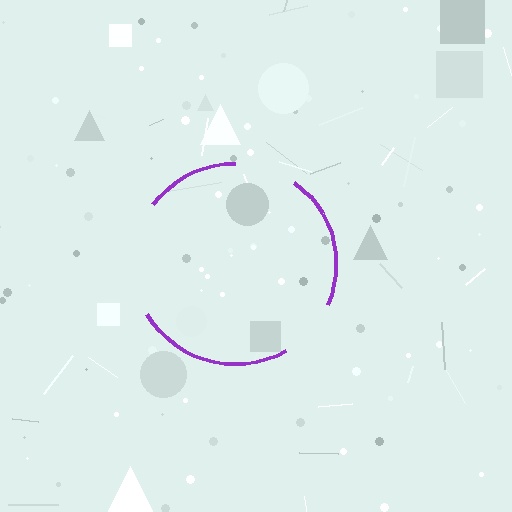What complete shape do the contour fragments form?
The contour fragments form a circle.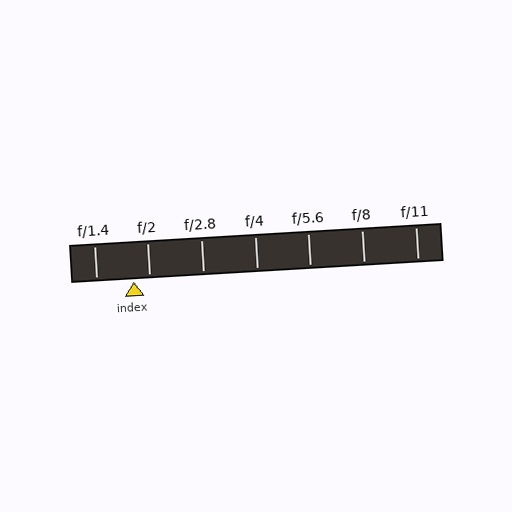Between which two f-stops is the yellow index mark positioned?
The index mark is between f/1.4 and f/2.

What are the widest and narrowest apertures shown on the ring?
The widest aperture shown is f/1.4 and the narrowest is f/11.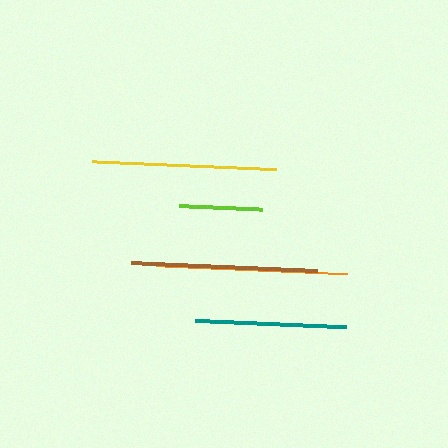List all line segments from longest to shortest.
From longest to shortest: orange, brown, yellow, teal, lime.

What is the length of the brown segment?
The brown segment is approximately 187 pixels long.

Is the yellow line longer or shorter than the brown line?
The brown line is longer than the yellow line.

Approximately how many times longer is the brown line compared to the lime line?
The brown line is approximately 2.3 times the length of the lime line.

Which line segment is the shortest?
The lime line is the shortest at approximately 83 pixels.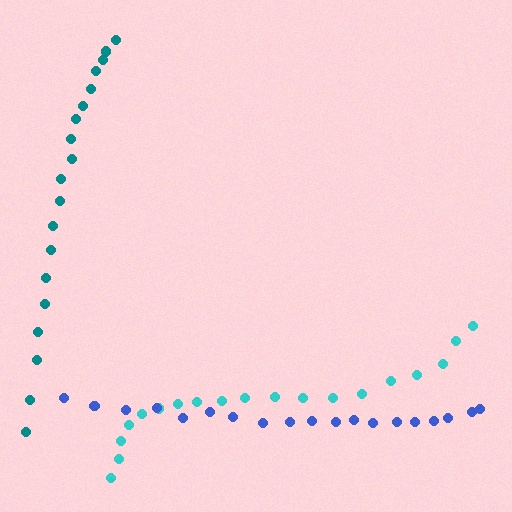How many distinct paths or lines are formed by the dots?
There are 3 distinct paths.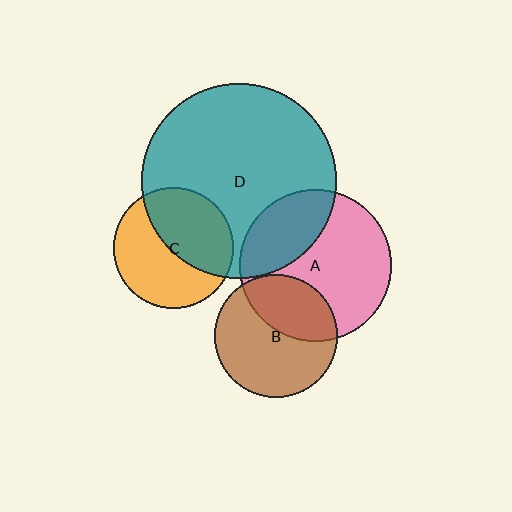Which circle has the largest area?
Circle D (teal).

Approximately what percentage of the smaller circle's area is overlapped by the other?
Approximately 45%.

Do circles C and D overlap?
Yes.